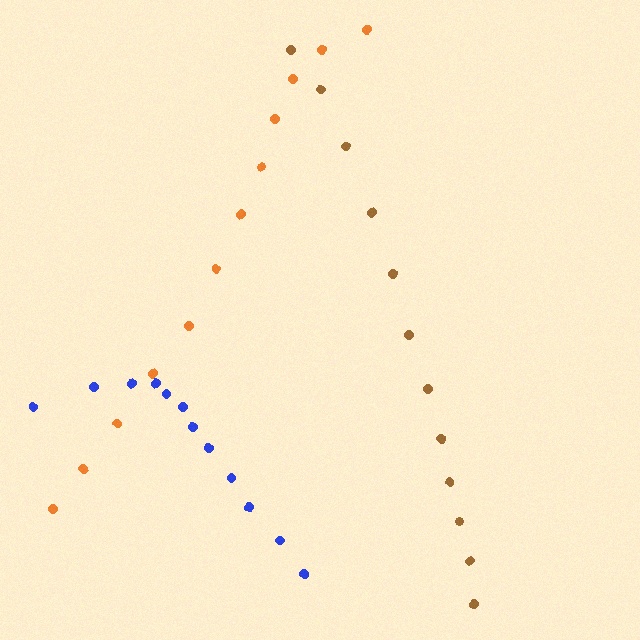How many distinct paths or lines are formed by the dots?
There are 3 distinct paths.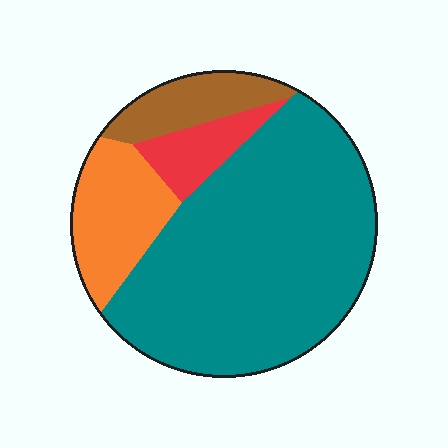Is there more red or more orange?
Orange.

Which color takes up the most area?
Teal, at roughly 65%.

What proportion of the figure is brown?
Brown takes up less than a quarter of the figure.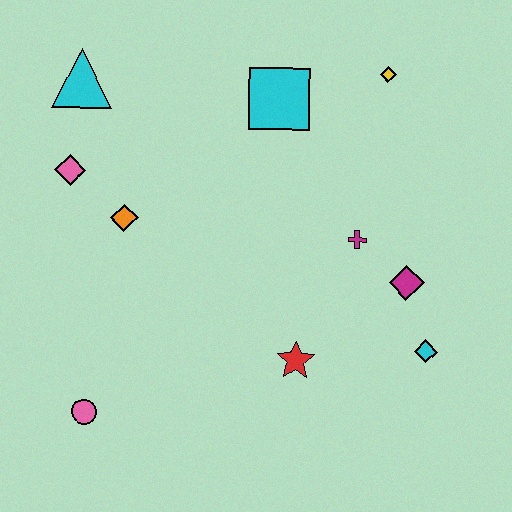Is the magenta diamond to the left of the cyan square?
No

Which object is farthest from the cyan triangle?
The cyan diamond is farthest from the cyan triangle.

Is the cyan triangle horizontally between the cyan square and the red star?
No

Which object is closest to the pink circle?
The orange diamond is closest to the pink circle.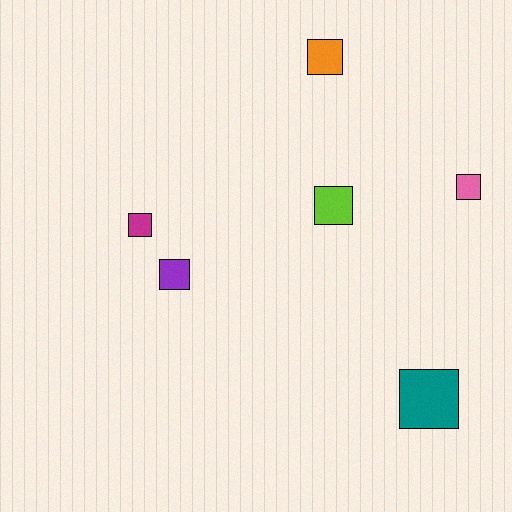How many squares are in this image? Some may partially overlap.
There are 6 squares.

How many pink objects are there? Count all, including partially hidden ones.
There is 1 pink object.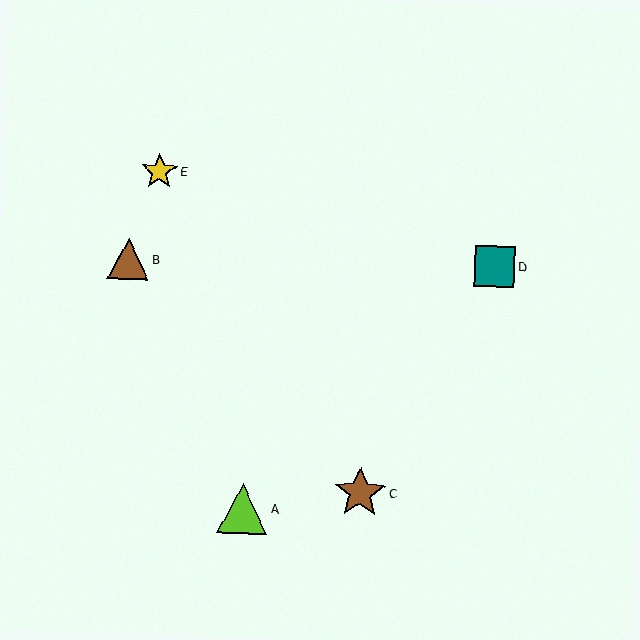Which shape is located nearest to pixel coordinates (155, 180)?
The yellow star (labeled E) at (159, 171) is nearest to that location.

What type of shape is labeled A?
Shape A is a lime triangle.